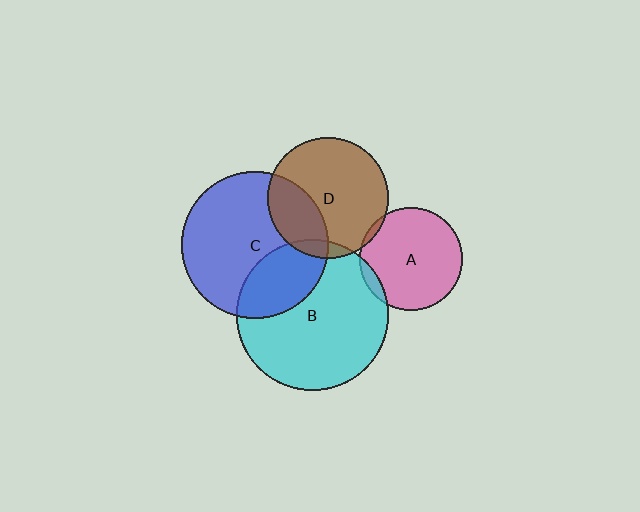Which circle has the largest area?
Circle B (cyan).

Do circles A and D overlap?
Yes.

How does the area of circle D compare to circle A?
Approximately 1.4 times.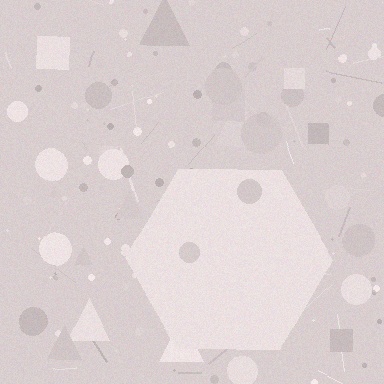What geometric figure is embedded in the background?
A hexagon is embedded in the background.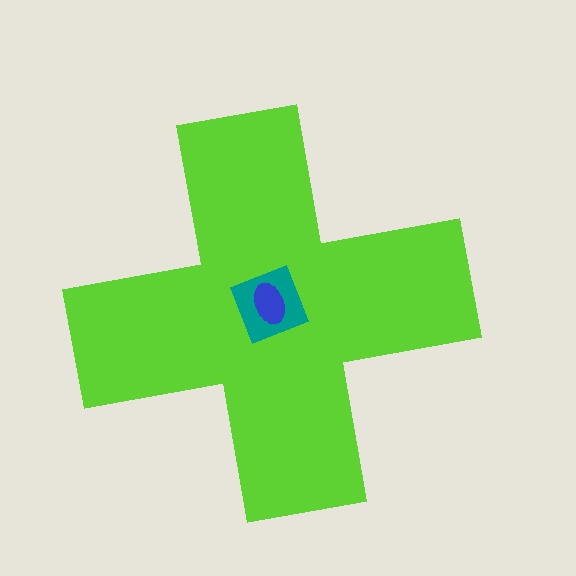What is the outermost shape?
The lime cross.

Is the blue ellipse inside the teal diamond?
Yes.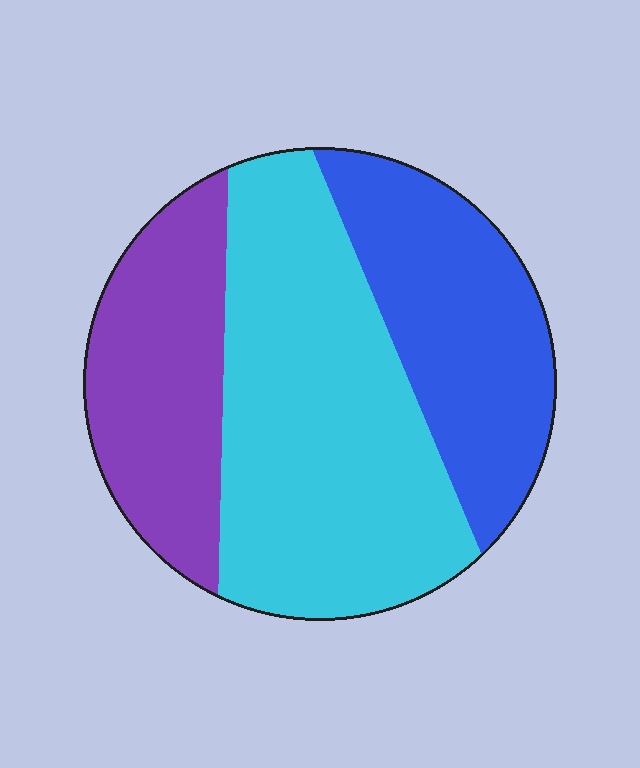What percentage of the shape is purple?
Purple takes up between a sixth and a third of the shape.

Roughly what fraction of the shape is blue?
Blue takes up between a sixth and a third of the shape.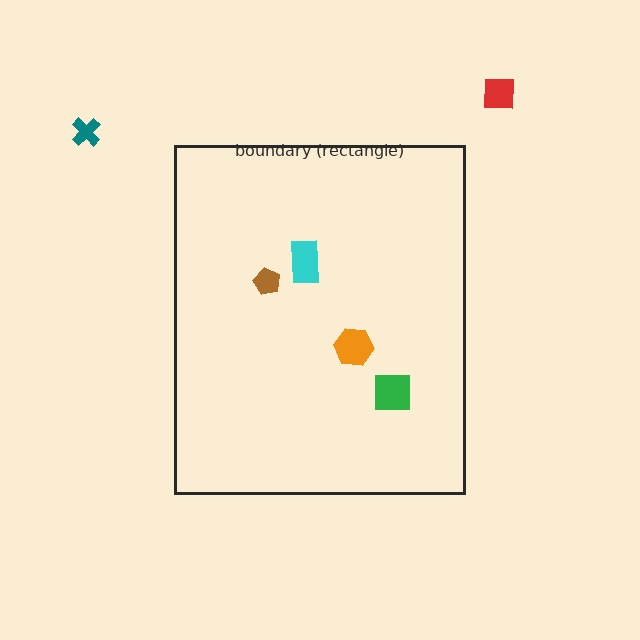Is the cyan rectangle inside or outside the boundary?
Inside.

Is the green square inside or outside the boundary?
Inside.